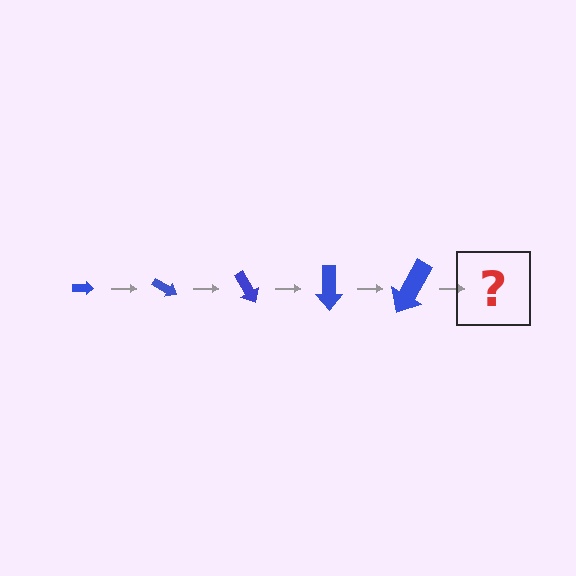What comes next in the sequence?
The next element should be an arrow, larger than the previous one and rotated 150 degrees from the start.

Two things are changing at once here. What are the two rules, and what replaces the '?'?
The two rules are that the arrow grows larger each step and it rotates 30 degrees each step. The '?' should be an arrow, larger than the previous one and rotated 150 degrees from the start.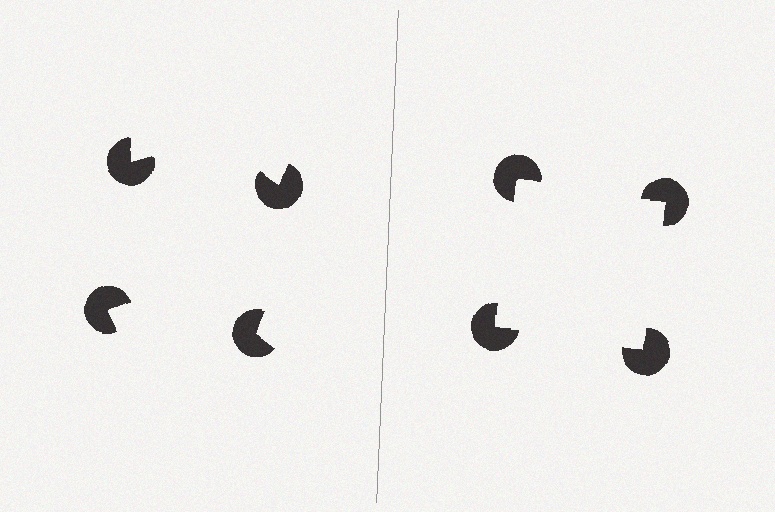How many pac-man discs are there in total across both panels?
8 — 4 on each side.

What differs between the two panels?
The pac-man discs are positioned identically on both sides; only the wedge orientations differ. On the right they align to a square; on the left they are misaligned.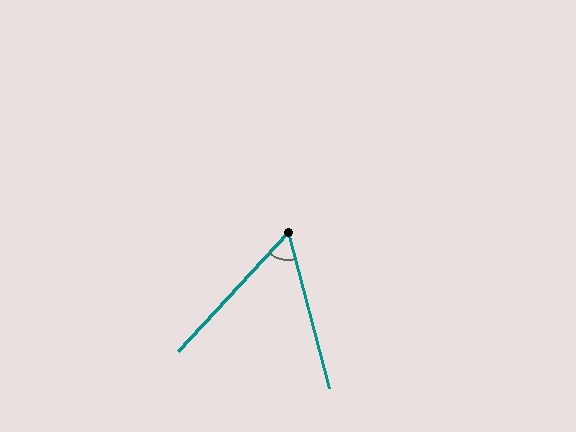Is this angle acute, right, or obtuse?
It is acute.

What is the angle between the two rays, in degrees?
Approximately 57 degrees.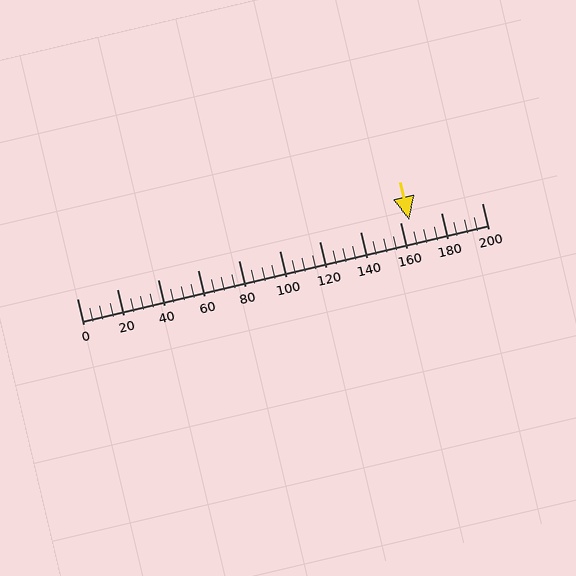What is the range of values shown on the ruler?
The ruler shows values from 0 to 200.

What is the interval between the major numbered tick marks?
The major tick marks are spaced 20 units apart.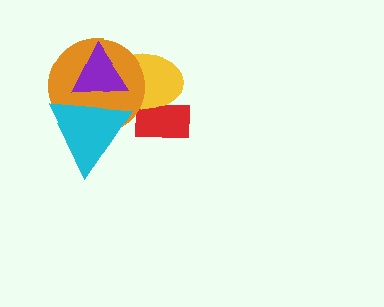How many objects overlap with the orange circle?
3 objects overlap with the orange circle.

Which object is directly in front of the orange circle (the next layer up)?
The purple triangle is directly in front of the orange circle.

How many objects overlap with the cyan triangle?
3 objects overlap with the cyan triangle.